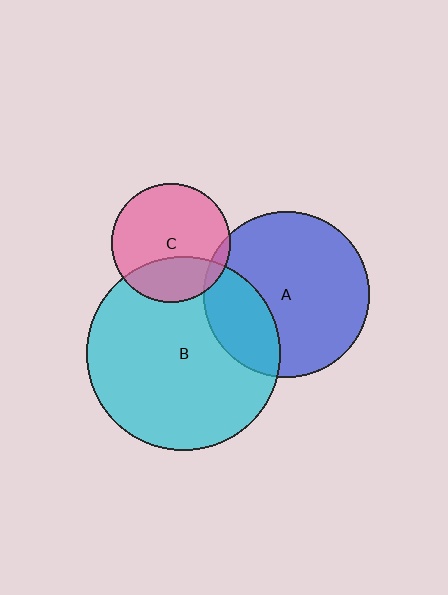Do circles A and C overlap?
Yes.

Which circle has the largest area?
Circle B (cyan).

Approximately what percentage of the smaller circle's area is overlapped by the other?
Approximately 5%.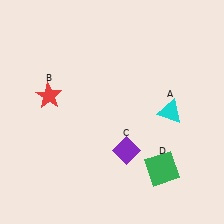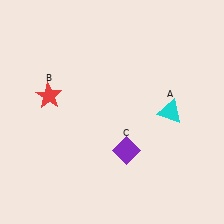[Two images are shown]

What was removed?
The green square (D) was removed in Image 2.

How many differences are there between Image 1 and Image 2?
There is 1 difference between the two images.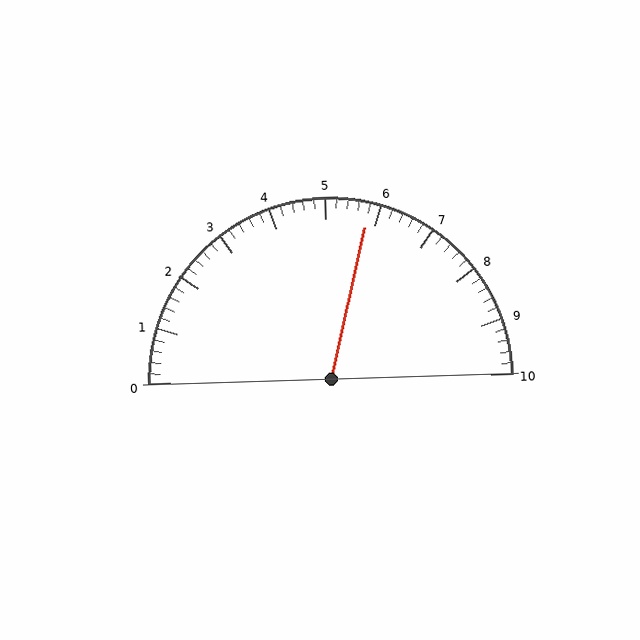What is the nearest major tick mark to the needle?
The nearest major tick mark is 6.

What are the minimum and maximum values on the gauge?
The gauge ranges from 0 to 10.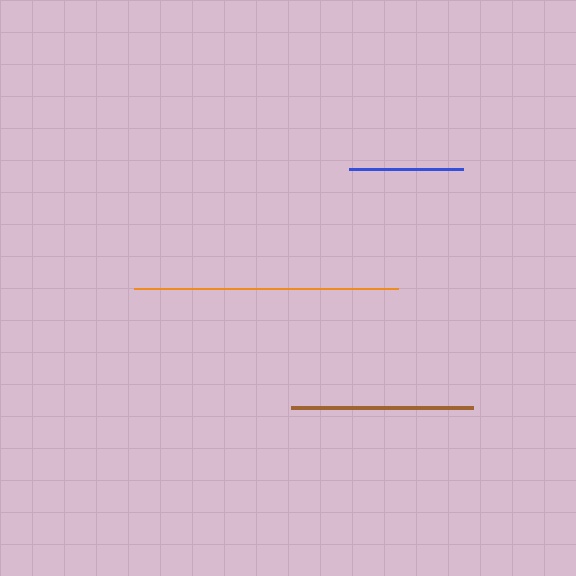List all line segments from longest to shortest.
From longest to shortest: orange, brown, blue.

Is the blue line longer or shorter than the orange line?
The orange line is longer than the blue line.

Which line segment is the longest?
The orange line is the longest at approximately 264 pixels.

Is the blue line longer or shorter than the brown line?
The brown line is longer than the blue line.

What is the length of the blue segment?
The blue segment is approximately 113 pixels long.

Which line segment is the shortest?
The blue line is the shortest at approximately 113 pixels.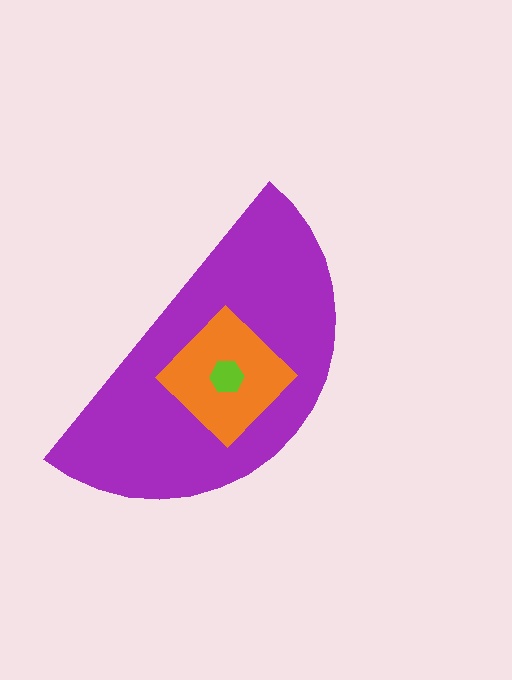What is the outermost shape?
The purple semicircle.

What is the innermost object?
The lime hexagon.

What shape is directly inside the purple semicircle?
The orange diamond.